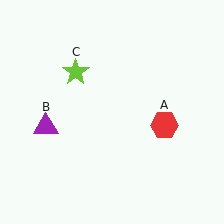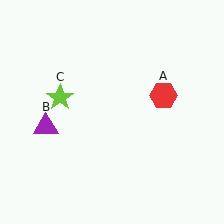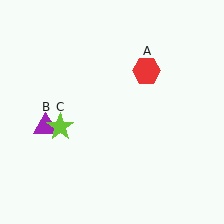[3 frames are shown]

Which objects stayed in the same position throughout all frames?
Purple triangle (object B) remained stationary.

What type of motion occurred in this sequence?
The red hexagon (object A), lime star (object C) rotated counterclockwise around the center of the scene.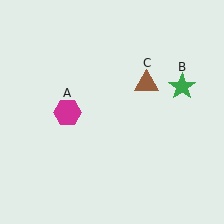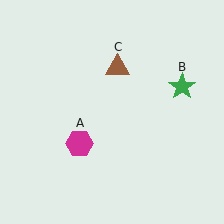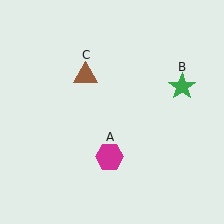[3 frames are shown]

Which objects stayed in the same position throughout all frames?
Green star (object B) remained stationary.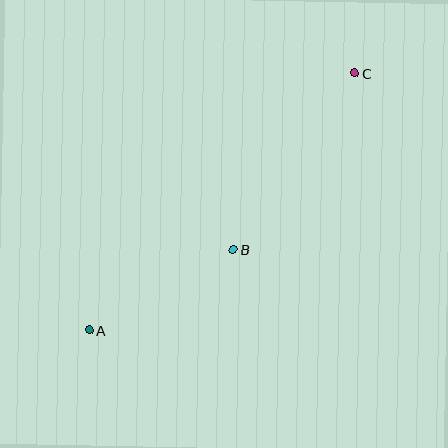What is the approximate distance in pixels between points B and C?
The distance between B and C is approximately 215 pixels.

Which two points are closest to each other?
Points A and B are closest to each other.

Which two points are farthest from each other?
Points A and C are farthest from each other.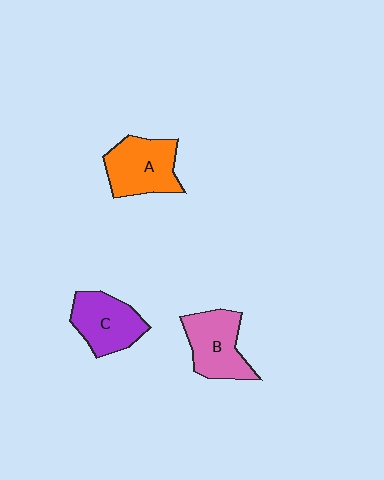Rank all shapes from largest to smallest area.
From largest to smallest: A (orange), B (pink), C (purple).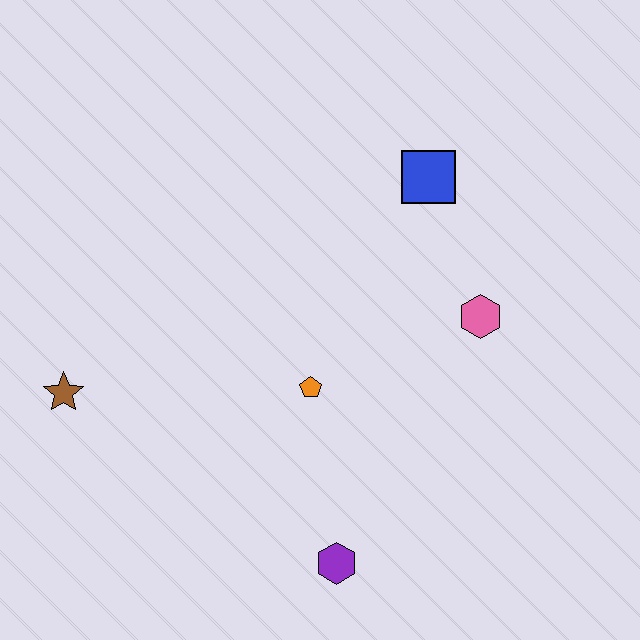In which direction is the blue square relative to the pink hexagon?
The blue square is above the pink hexagon.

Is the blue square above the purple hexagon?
Yes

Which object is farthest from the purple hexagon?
The blue square is farthest from the purple hexagon.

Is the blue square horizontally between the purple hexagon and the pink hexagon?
Yes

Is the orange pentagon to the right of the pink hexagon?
No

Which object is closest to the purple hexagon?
The orange pentagon is closest to the purple hexagon.